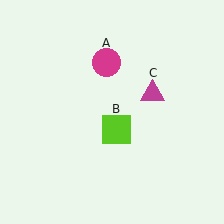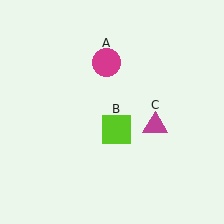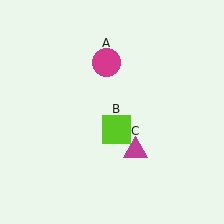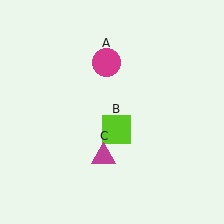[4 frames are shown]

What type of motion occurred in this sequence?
The magenta triangle (object C) rotated clockwise around the center of the scene.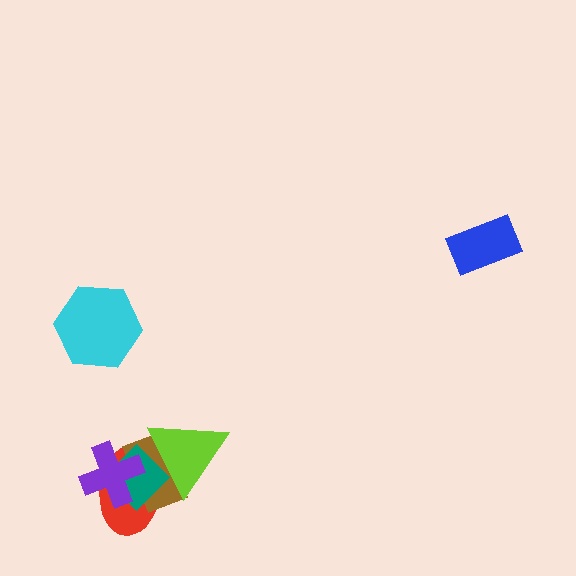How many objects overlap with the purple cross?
3 objects overlap with the purple cross.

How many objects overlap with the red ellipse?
4 objects overlap with the red ellipse.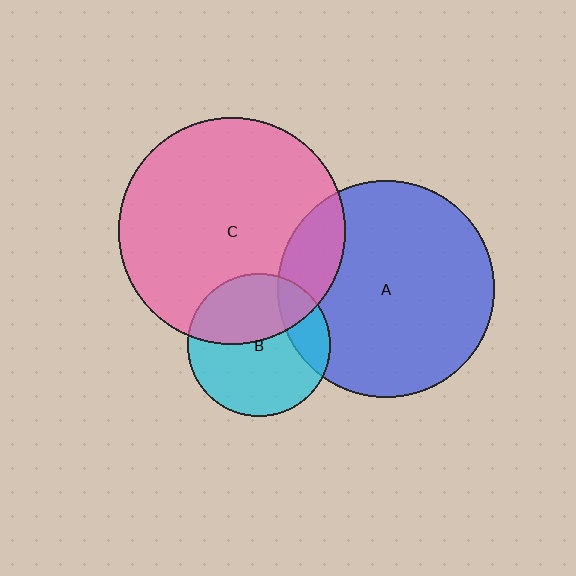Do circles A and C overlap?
Yes.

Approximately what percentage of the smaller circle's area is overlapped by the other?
Approximately 15%.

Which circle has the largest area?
Circle C (pink).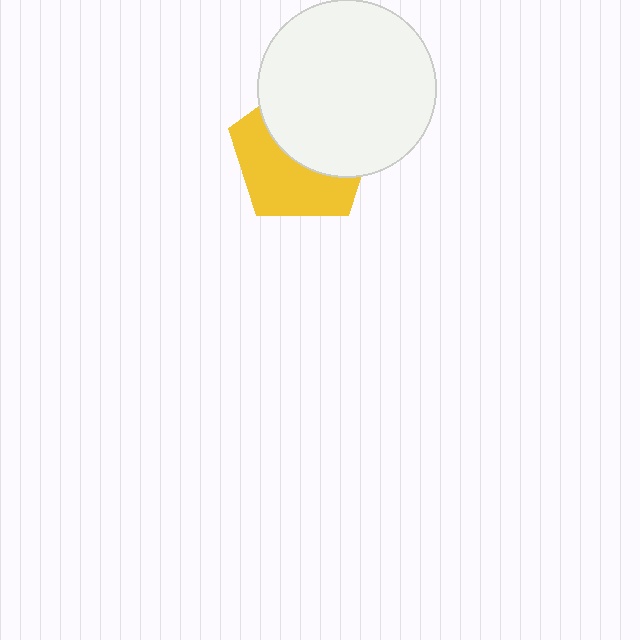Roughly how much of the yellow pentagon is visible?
About half of it is visible (roughly 48%).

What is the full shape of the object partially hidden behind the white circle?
The partially hidden object is a yellow pentagon.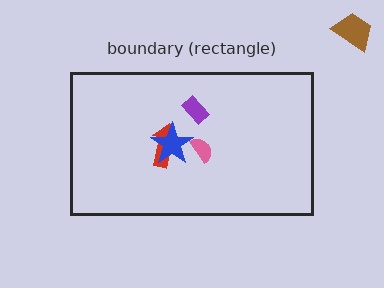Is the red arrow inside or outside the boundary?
Inside.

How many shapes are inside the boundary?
4 inside, 1 outside.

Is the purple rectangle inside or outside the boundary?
Inside.